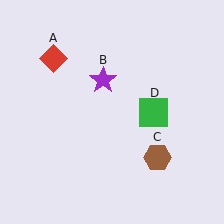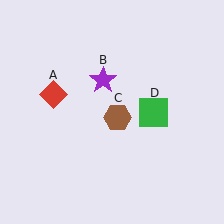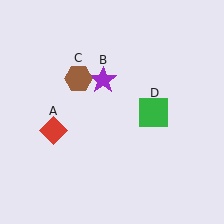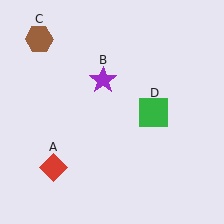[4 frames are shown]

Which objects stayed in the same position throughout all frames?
Purple star (object B) and green square (object D) remained stationary.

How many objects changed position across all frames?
2 objects changed position: red diamond (object A), brown hexagon (object C).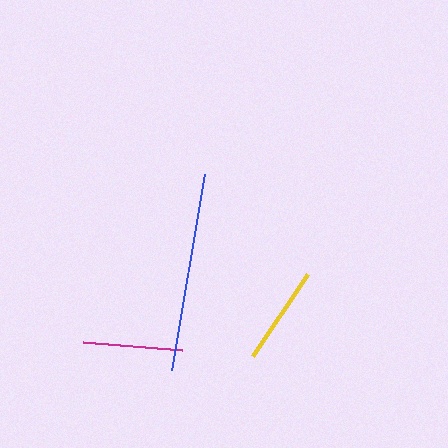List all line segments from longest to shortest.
From longest to shortest: blue, magenta, yellow.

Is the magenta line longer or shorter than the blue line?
The blue line is longer than the magenta line.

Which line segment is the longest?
The blue line is the longest at approximately 198 pixels.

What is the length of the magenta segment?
The magenta segment is approximately 100 pixels long.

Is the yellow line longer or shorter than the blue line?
The blue line is longer than the yellow line.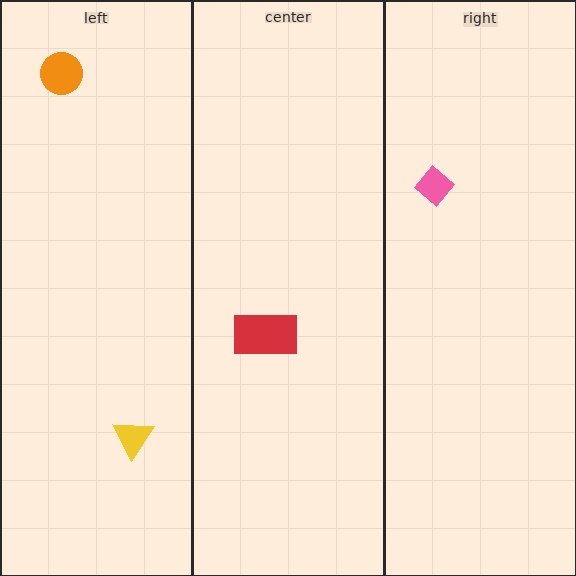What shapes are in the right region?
The pink diamond.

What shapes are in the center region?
The red rectangle.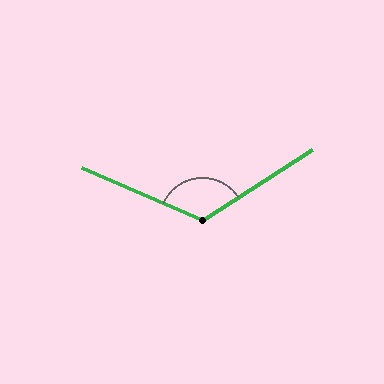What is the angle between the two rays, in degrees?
Approximately 124 degrees.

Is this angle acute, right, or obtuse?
It is obtuse.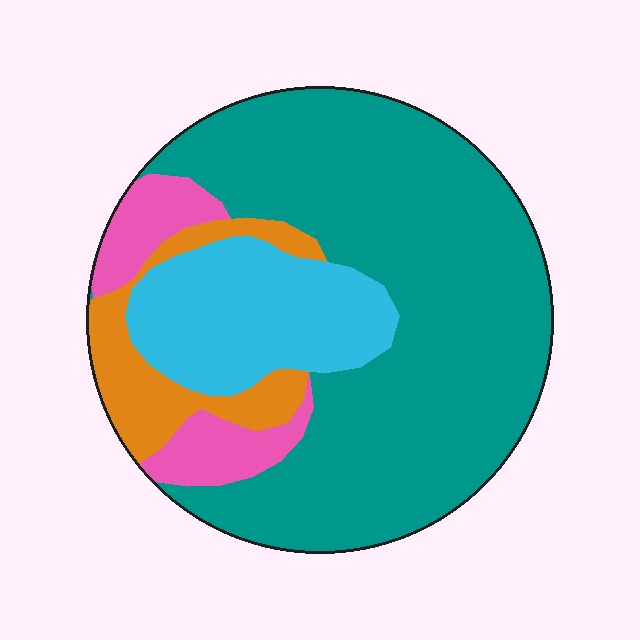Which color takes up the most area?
Teal, at roughly 60%.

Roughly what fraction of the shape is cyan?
Cyan covers around 20% of the shape.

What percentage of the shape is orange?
Orange takes up about one tenth (1/10) of the shape.